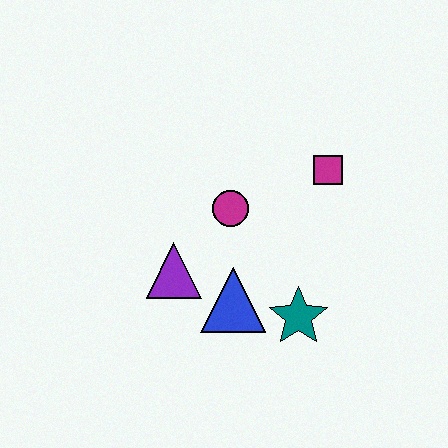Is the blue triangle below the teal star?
No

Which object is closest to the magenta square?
The magenta circle is closest to the magenta square.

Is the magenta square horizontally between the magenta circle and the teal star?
No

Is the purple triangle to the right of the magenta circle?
No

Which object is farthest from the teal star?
The magenta square is farthest from the teal star.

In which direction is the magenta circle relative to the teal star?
The magenta circle is above the teal star.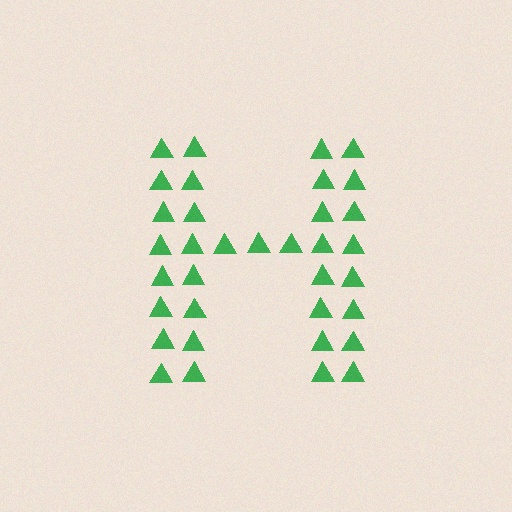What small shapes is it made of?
It is made of small triangles.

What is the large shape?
The large shape is the letter H.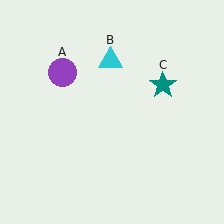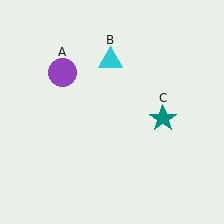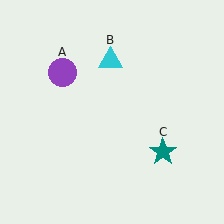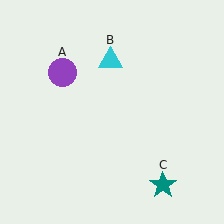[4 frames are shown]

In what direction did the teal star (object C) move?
The teal star (object C) moved down.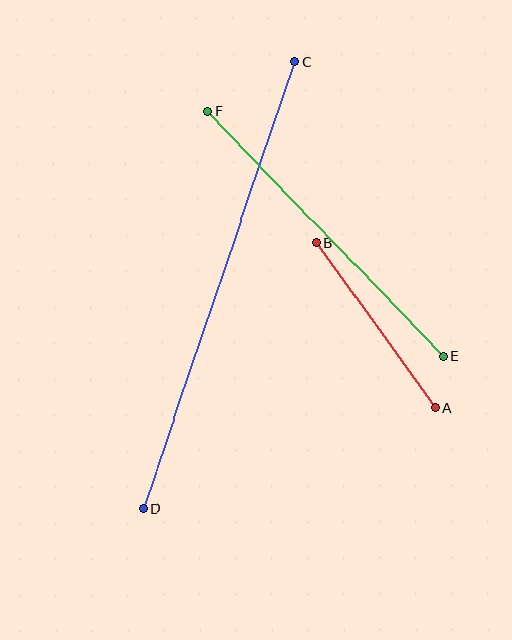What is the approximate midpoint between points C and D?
The midpoint is at approximately (219, 285) pixels.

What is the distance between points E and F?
The distance is approximately 340 pixels.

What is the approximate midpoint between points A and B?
The midpoint is at approximately (376, 325) pixels.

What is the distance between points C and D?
The distance is approximately 471 pixels.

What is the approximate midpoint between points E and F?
The midpoint is at approximately (325, 234) pixels.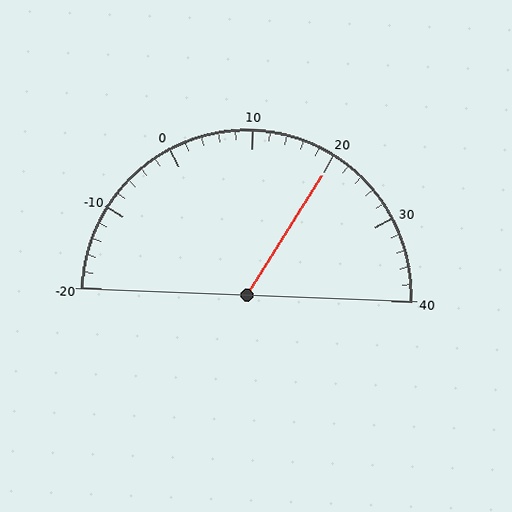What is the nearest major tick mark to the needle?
The nearest major tick mark is 20.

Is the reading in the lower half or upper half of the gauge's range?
The reading is in the upper half of the range (-20 to 40).